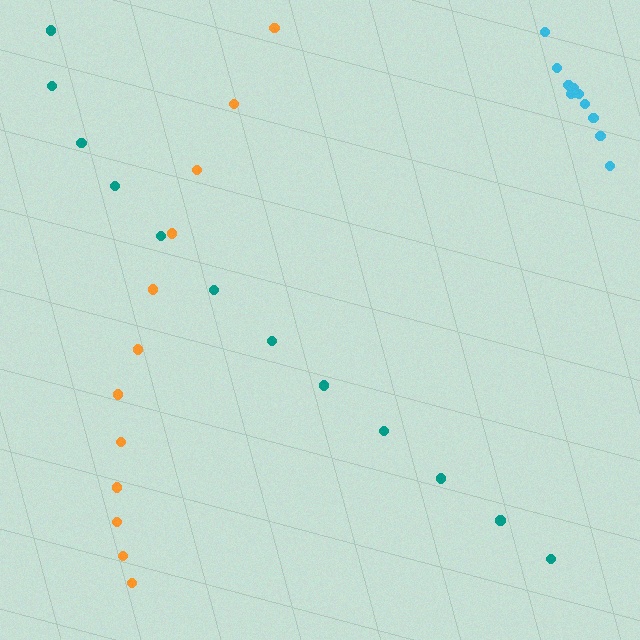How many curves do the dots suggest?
There are 3 distinct paths.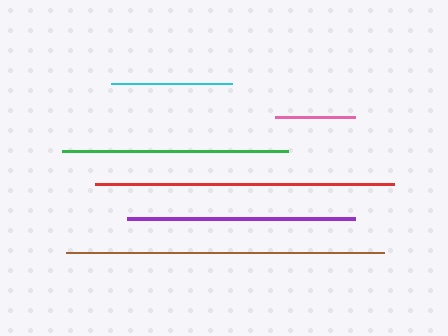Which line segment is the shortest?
The pink line is the shortest at approximately 80 pixels.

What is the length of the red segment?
The red segment is approximately 299 pixels long.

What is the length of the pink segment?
The pink segment is approximately 80 pixels long.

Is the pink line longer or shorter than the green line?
The green line is longer than the pink line.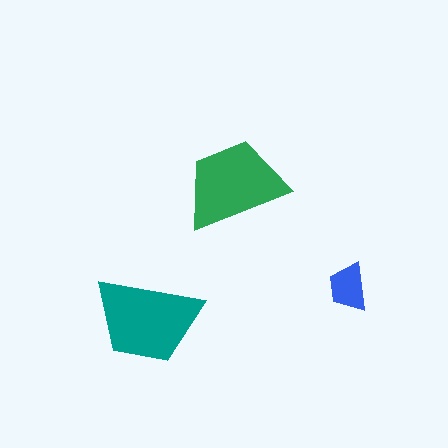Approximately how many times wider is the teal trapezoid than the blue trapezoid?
About 2 times wider.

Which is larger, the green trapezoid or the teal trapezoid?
The teal one.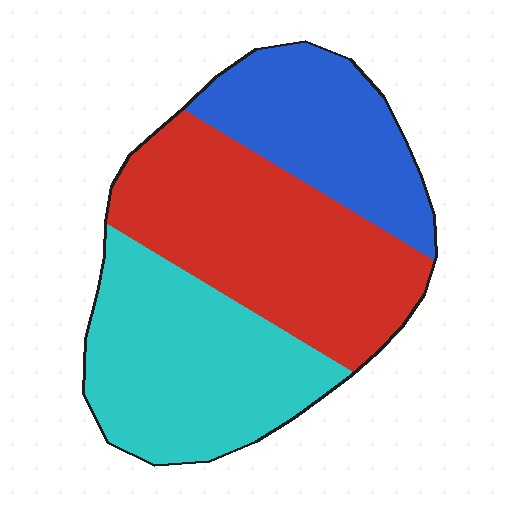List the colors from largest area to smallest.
From largest to smallest: red, cyan, blue.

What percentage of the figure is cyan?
Cyan covers roughly 35% of the figure.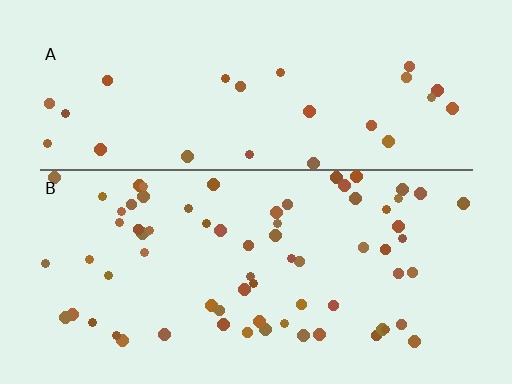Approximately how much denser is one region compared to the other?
Approximately 2.5× — region B over region A.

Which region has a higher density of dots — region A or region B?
B (the bottom).